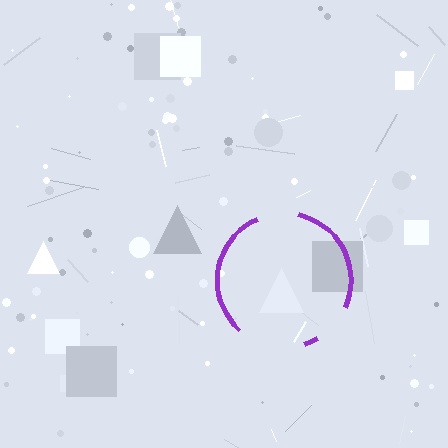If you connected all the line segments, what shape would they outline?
They would outline a circle.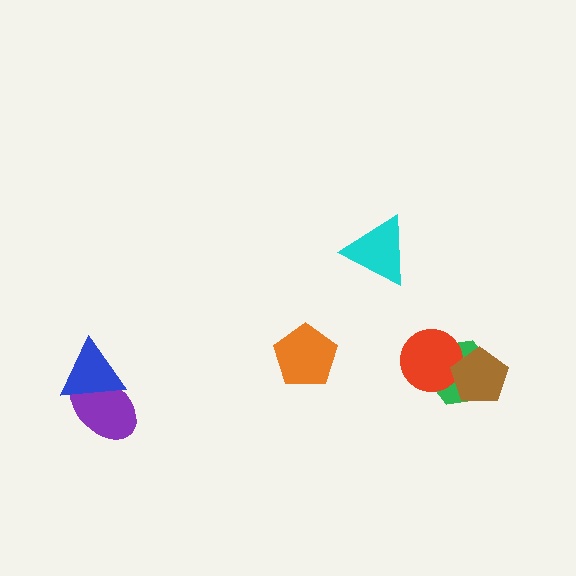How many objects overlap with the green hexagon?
2 objects overlap with the green hexagon.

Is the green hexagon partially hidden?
Yes, it is partially covered by another shape.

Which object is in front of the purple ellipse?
The blue triangle is in front of the purple ellipse.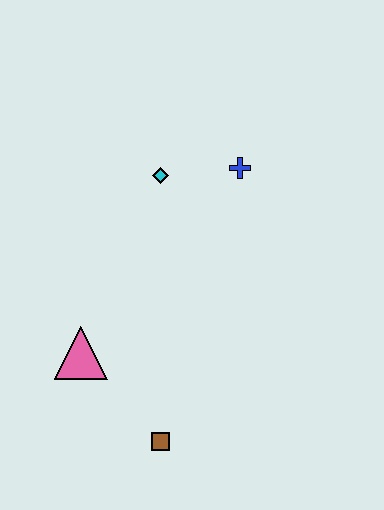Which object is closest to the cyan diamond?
The blue cross is closest to the cyan diamond.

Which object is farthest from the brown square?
The blue cross is farthest from the brown square.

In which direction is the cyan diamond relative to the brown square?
The cyan diamond is above the brown square.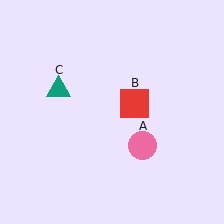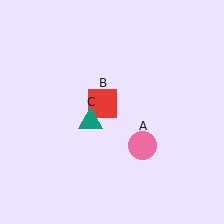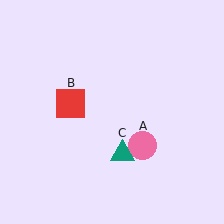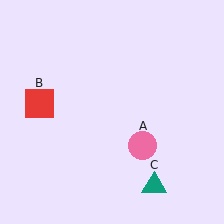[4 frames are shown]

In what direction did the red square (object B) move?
The red square (object B) moved left.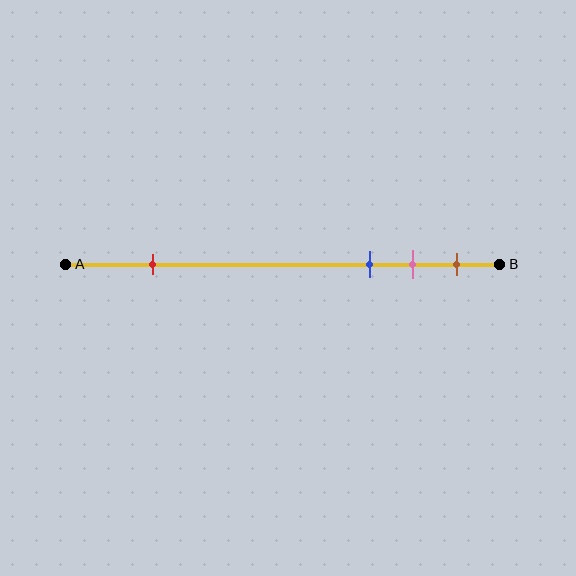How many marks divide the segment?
There are 4 marks dividing the segment.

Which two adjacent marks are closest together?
The pink and brown marks are the closest adjacent pair.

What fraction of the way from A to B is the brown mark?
The brown mark is approximately 90% (0.9) of the way from A to B.